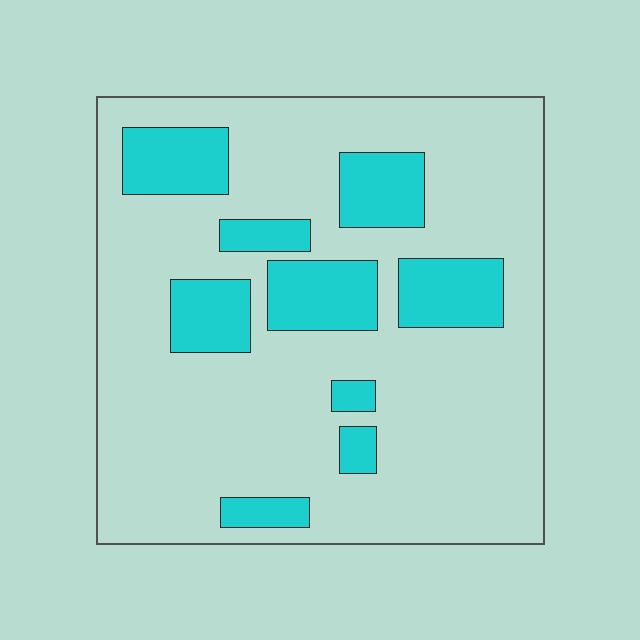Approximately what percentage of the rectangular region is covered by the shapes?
Approximately 20%.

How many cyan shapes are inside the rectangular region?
9.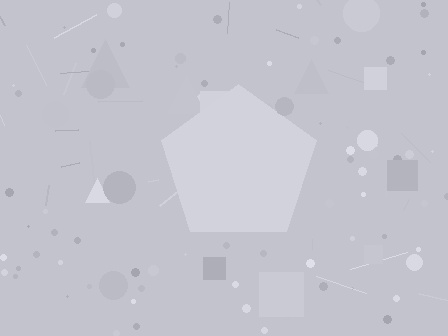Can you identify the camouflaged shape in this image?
The camouflaged shape is a pentagon.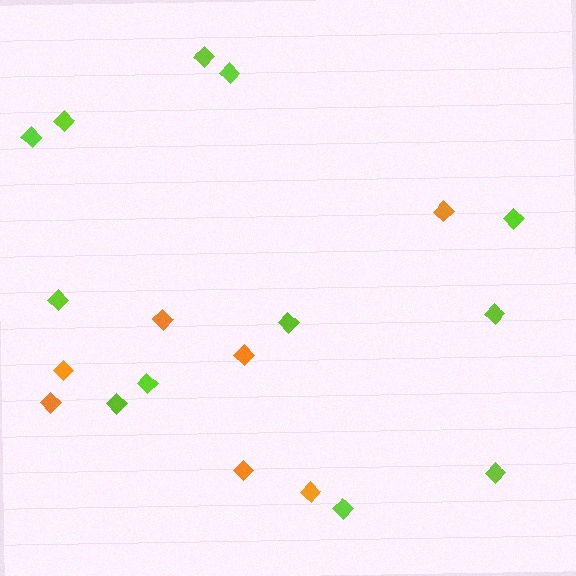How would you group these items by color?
There are 2 groups: one group of lime diamonds (12) and one group of orange diamonds (7).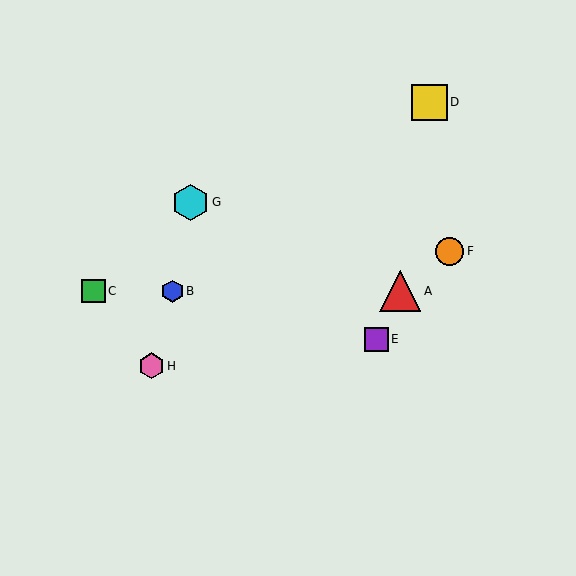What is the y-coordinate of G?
Object G is at y≈202.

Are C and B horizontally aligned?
Yes, both are at y≈291.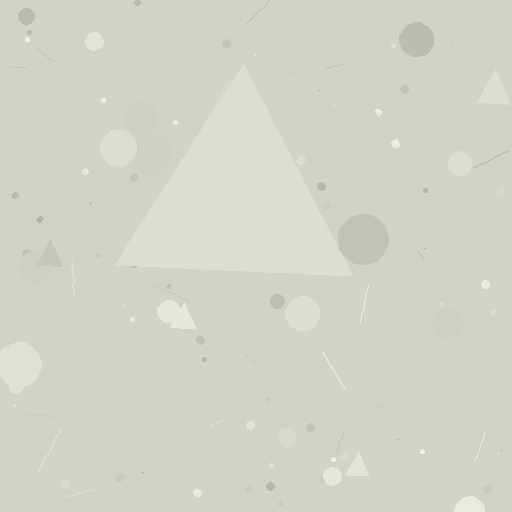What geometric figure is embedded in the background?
A triangle is embedded in the background.